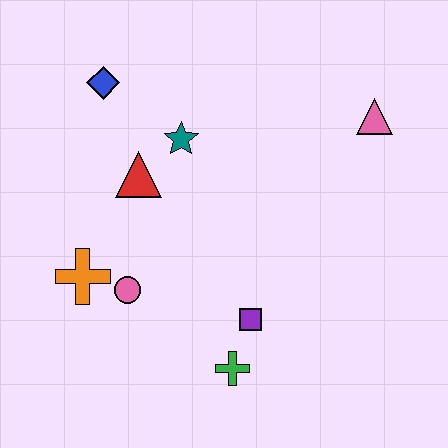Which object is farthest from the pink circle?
The pink triangle is farthest from the pink circle.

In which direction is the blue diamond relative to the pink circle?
The blue diamond is above the pink circle.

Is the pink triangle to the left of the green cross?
No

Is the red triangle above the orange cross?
Yes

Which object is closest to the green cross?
The purple square is closest to the green cross.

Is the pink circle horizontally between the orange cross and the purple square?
Yes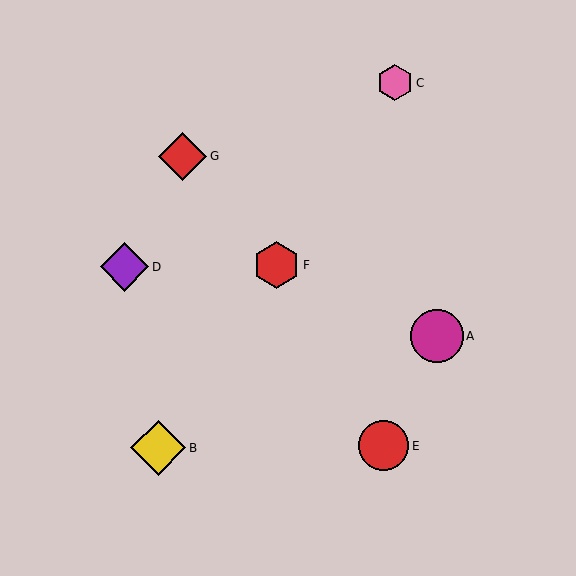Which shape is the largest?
The yellow diamond (labeled B) is the largest.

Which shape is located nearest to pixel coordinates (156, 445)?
The yellow diamond (labeled B) at (158, 448) is nearest to that location.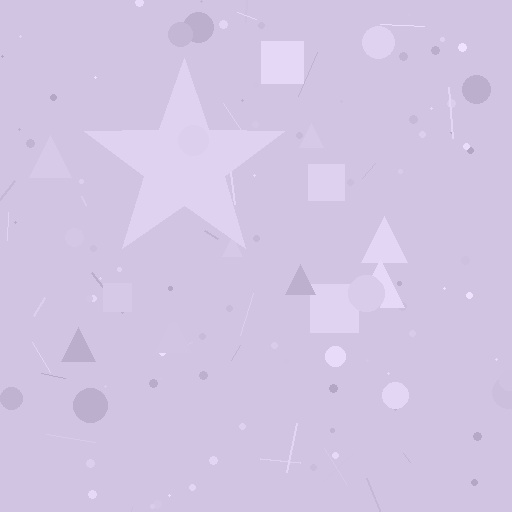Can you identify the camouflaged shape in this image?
The camouflaged shape is a star.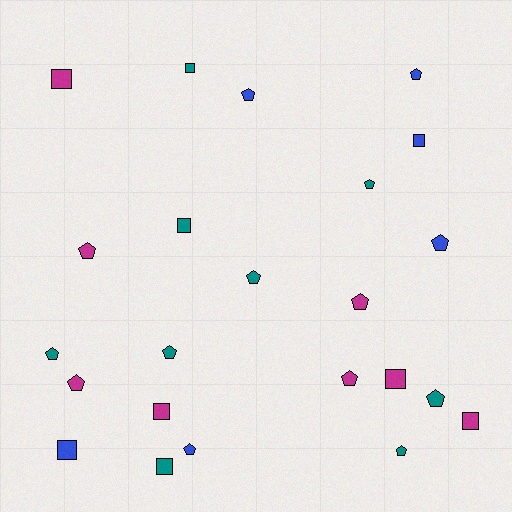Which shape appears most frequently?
Pentagon, with 14 objects.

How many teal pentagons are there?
There are 6 teal pentagons.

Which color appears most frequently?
Teal, with 9 objects.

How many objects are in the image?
There are 23 objects.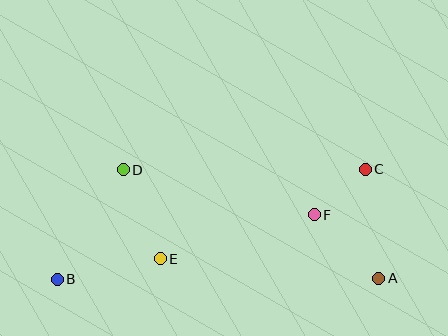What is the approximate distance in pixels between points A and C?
The distance between A and C is approximately 110 pixels.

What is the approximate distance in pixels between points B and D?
The distance between B and D is approximately 128 pixels.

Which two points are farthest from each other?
Points B and C are farthest from each other.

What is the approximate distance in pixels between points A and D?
The distance between A and D is approximately 278 pixels.